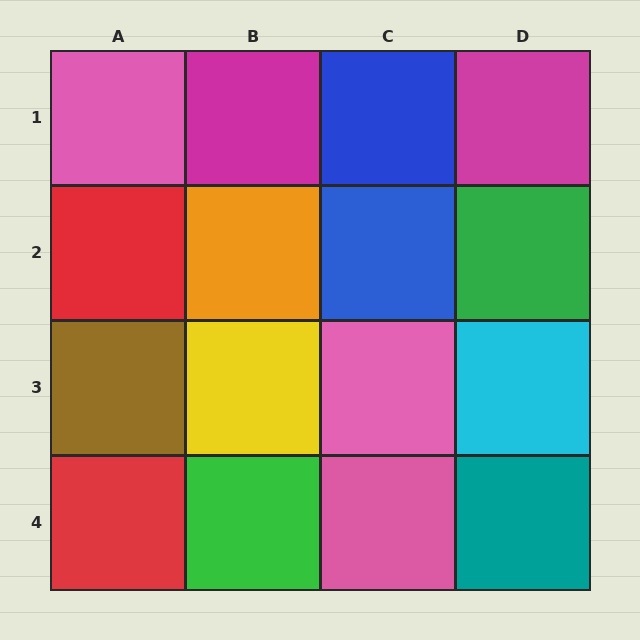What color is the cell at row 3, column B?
Yellow.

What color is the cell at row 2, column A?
Red.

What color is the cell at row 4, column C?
Pink.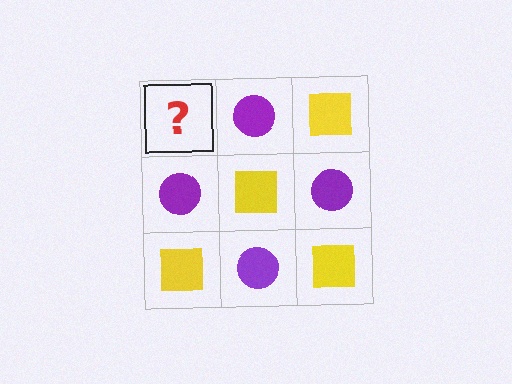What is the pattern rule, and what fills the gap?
The rule is that it alternates yellow square and purple circle in a checkerboard pattern. The gap should be filled with a yellow square.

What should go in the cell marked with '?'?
The missing cell should contain a yellow square.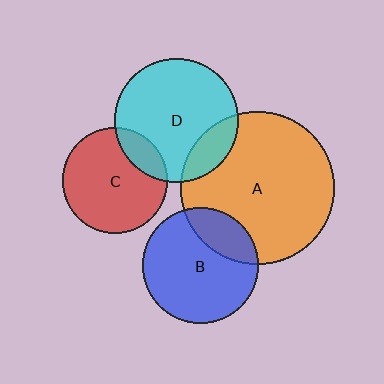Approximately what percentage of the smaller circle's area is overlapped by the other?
Approximately 15%.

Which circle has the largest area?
Circle A (orange).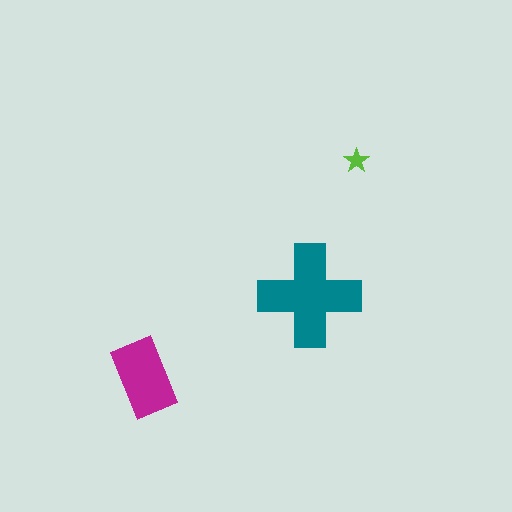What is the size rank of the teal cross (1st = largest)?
1st.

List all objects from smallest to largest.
The lime star, the magenta rectangle, the teal cross.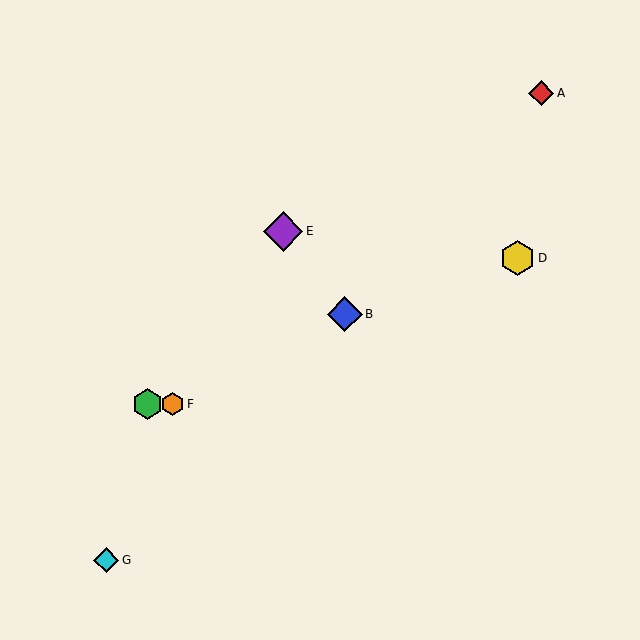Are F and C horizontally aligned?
Yes, both are at y≈404.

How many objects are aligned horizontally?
2 objects (C, F) are aligned horizontally.